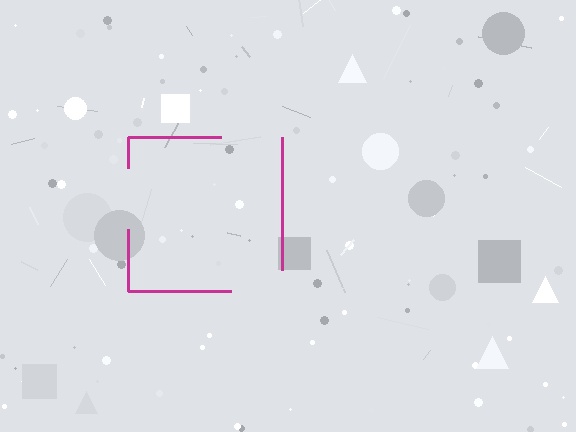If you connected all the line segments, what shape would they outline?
They would outline a square.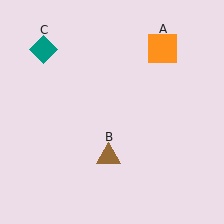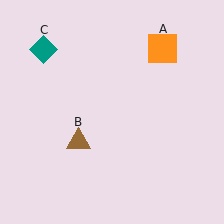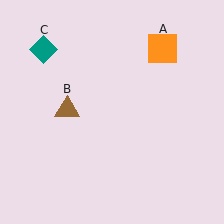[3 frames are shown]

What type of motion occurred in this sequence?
The brown triangle (object B) rotated clockwise around the center of the scene.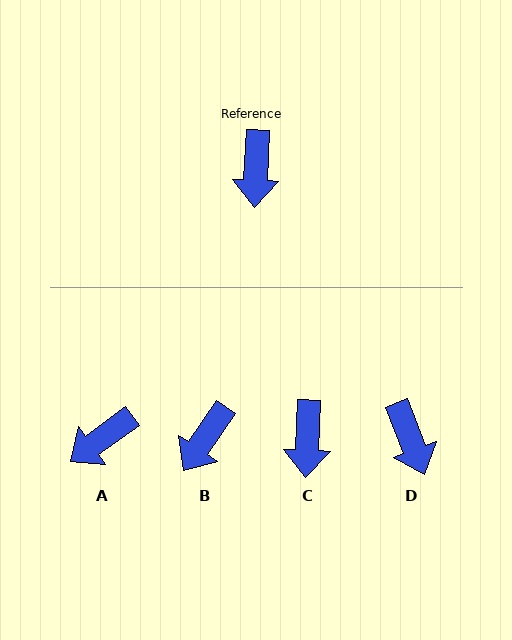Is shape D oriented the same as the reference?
No, it is off by about 24 degrees.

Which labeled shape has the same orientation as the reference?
C.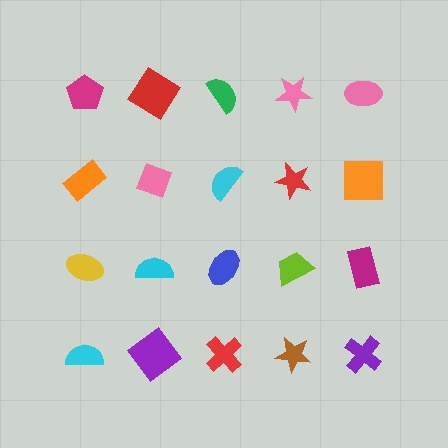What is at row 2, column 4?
A red star.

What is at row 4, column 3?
A red cross.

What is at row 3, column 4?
A lime trapezoid.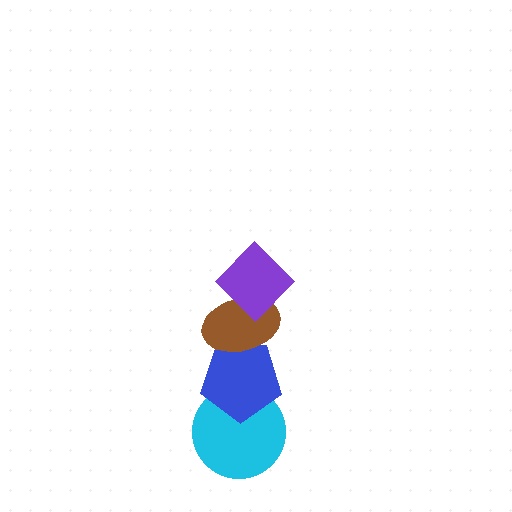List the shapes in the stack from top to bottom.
From top to bottom: the purple diamond, the brown ellipse, the blue pentagon, the cyan circle.